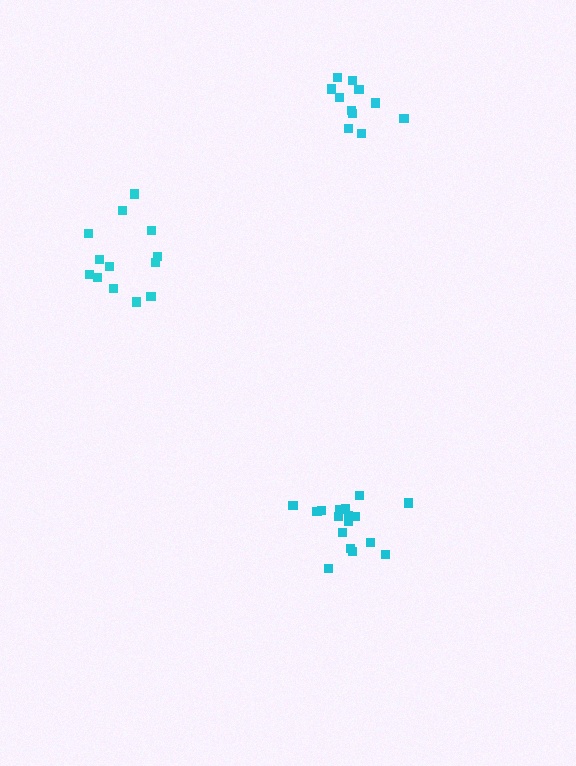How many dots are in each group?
Group 1: 11 dots, Group 2: 13 dots, Group 3: 17 dots (41 total).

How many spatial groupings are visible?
There are 3 spatial groupings.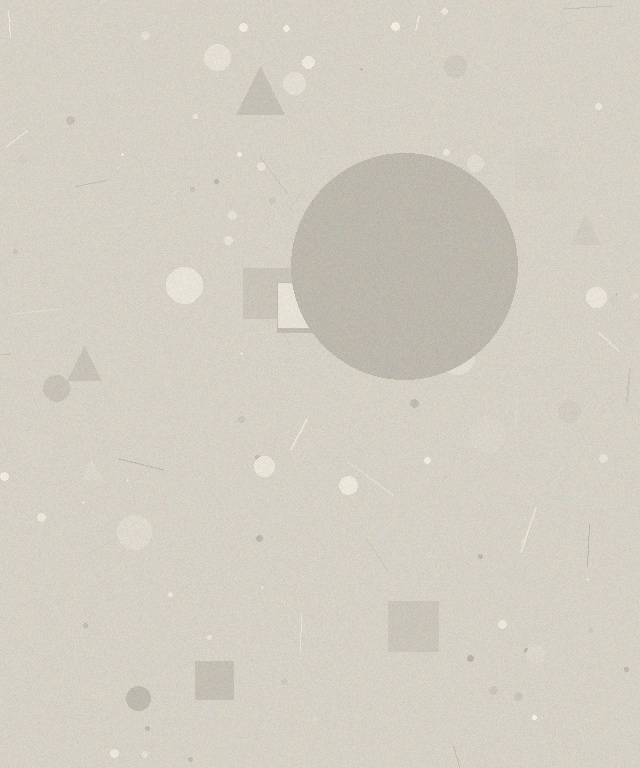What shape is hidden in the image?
A circle is hidden in the image.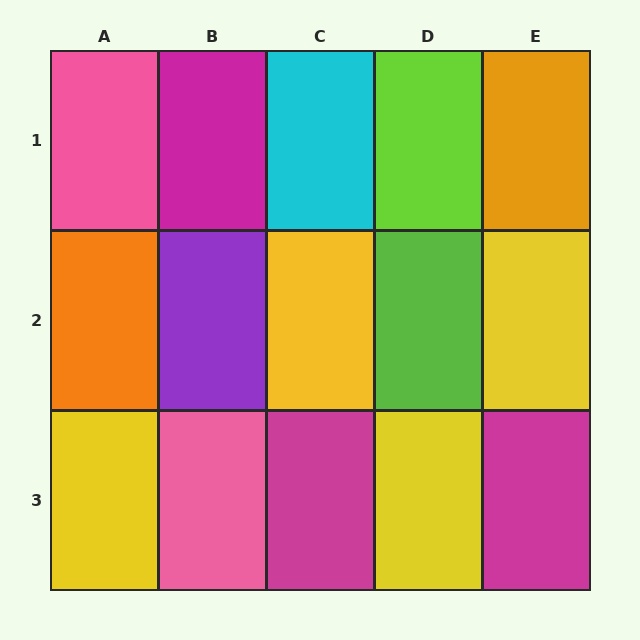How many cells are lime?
2 cells are lime.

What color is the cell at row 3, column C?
Magenta.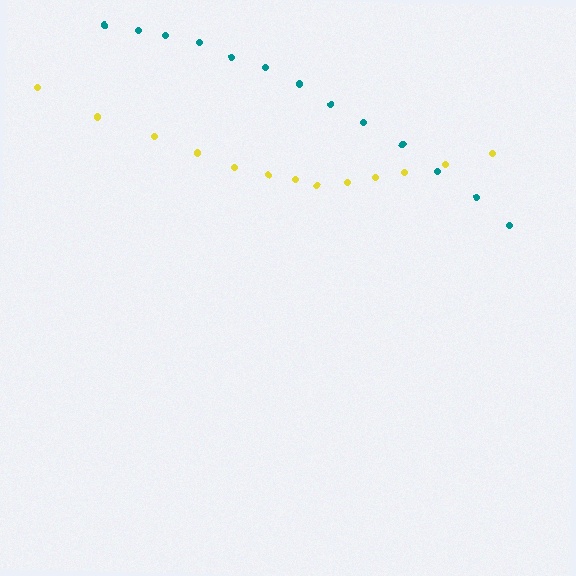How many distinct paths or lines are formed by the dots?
There are 2 distinct paths.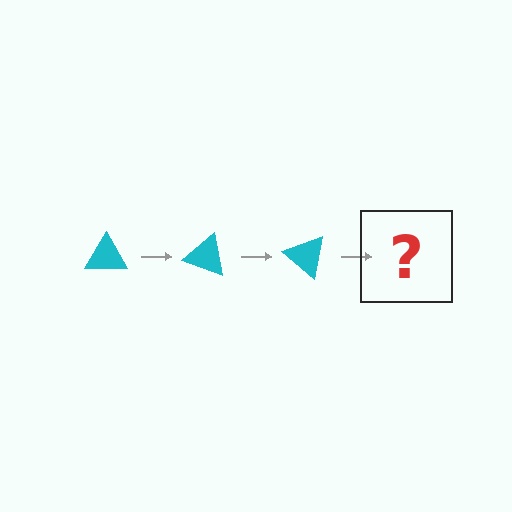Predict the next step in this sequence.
The next step is a cyan triangle rotated 60 degrees.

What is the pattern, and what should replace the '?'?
The pattern is that the triangle rotates 20 degrees each step. The '?' should be a cyan triangle rotated 60 degrees.